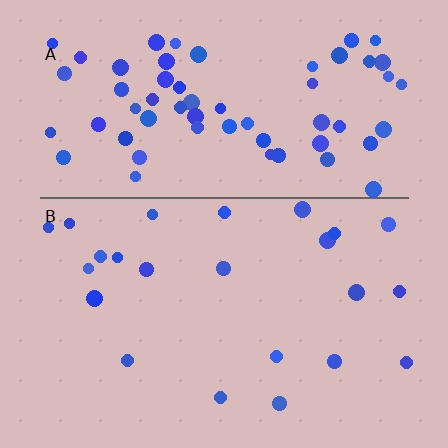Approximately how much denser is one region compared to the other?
Approximately 2.8× — region A over region B.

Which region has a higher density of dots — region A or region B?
A (the top).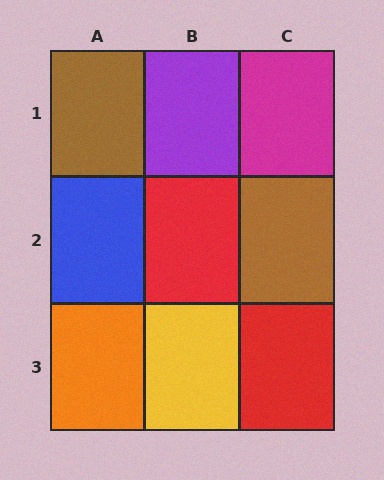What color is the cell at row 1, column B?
Purple.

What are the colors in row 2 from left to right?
Blue, red, brown.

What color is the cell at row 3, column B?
Yellow.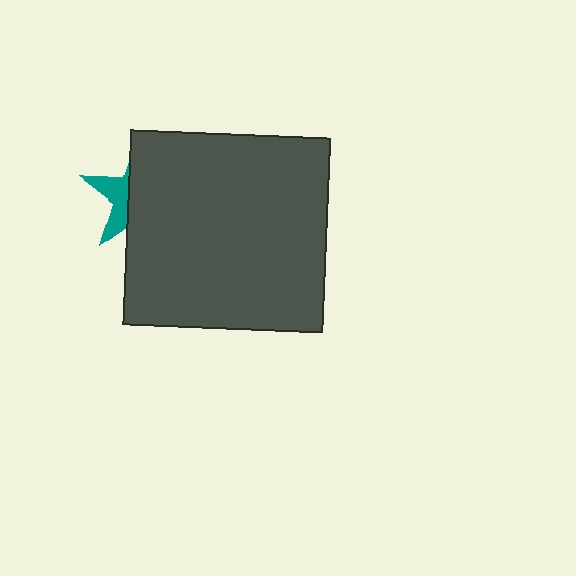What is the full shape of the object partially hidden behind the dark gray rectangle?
The partially hidden object is a teal star.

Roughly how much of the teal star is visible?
A small part of it is visible (roughly 33%).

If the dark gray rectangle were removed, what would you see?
You would see the complete teal star.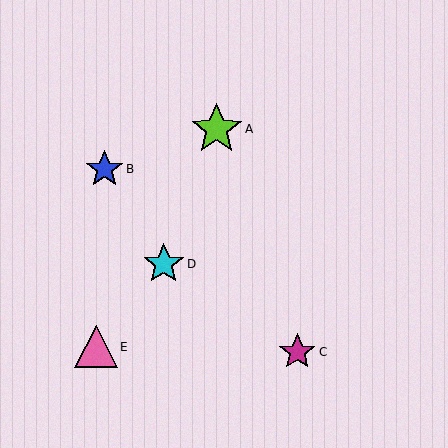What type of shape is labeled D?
Shape D is a cyan star.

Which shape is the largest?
The lime star (labeled A) is the largest.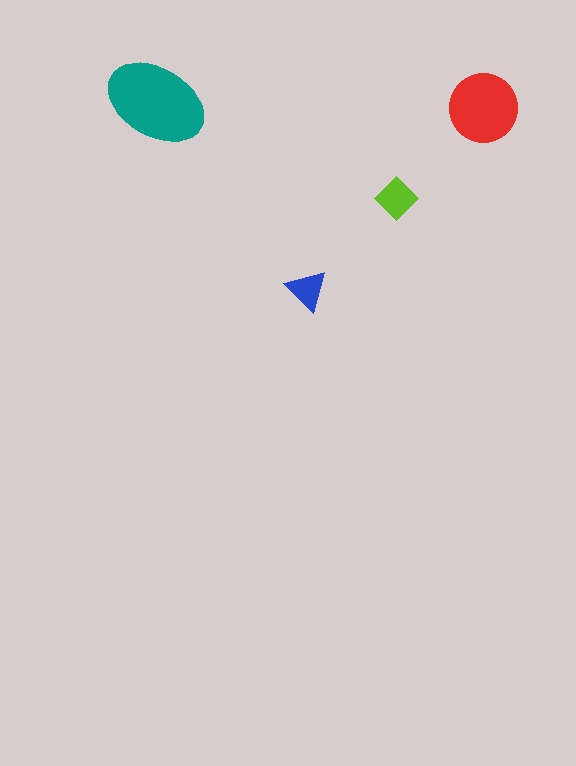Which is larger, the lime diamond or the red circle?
The red circle.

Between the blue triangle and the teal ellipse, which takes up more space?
The teal ellipse.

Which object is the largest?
The teal ellipse.